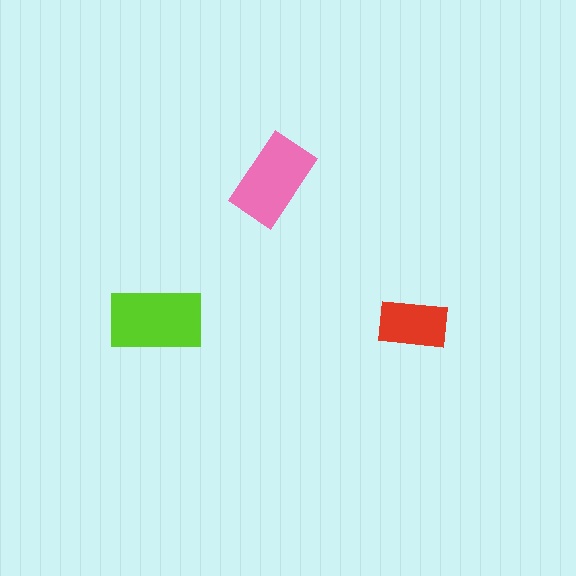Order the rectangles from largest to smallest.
the lime one, the pink one, the red one.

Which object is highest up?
The pink rectangle is topmost.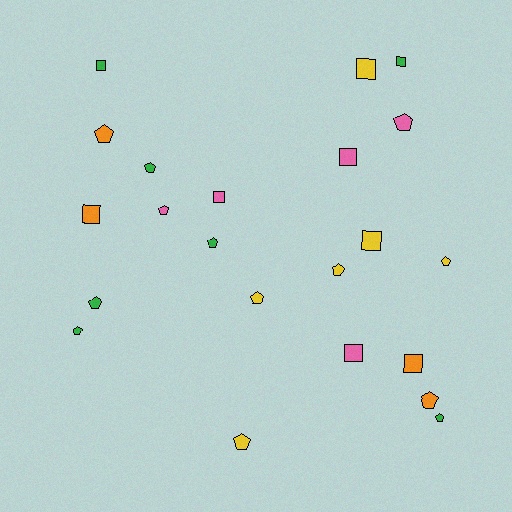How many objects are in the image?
There are 22 objects.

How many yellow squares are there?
There are 2 yellow squares.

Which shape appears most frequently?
Pentagon, with 13 objects.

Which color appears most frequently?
Green, with 7 objects.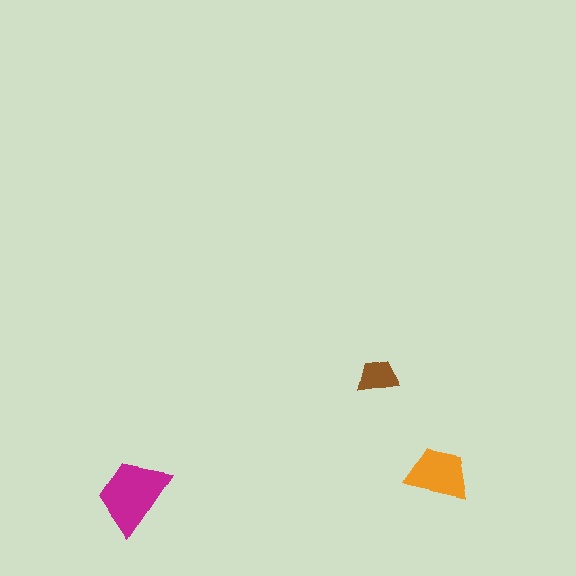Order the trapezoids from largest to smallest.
the magenta one, the orange one, the brown one.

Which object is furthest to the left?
The magenta trapezoid is leftmost.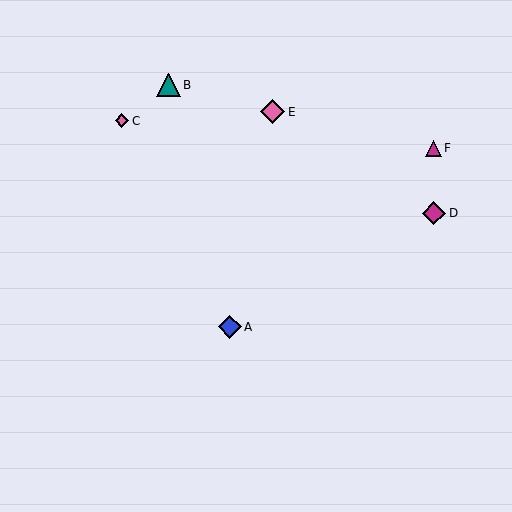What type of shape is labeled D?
Shape D is a magenta diamond.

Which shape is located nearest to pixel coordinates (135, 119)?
The pink diamond (labeled C) at (122, 121) is nearest to that location.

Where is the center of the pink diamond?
The center of the pink diamond is at (273, 112).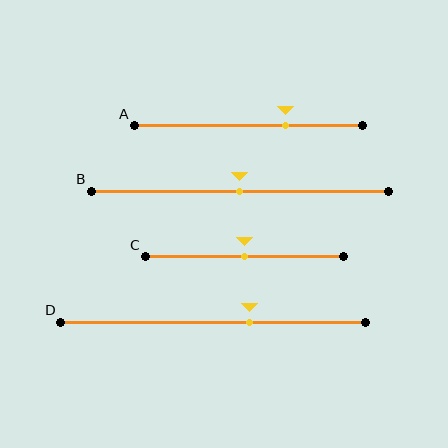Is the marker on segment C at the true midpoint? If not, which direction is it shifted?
Yes, the marker on segment C is at the true midpoint.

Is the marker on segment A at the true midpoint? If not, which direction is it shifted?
No, the marker on segment A is shifted to the right by about 16% of the segment length.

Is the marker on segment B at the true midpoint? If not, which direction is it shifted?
Yes, the marker on segment B is at the true midpoint.